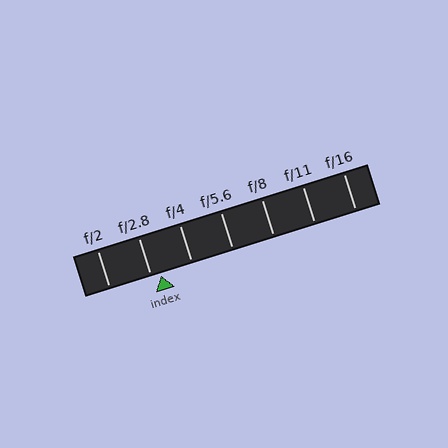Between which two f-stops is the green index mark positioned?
The index mark is between f/2.8 and f/4.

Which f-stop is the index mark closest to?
The index mark is closest to f/2.8.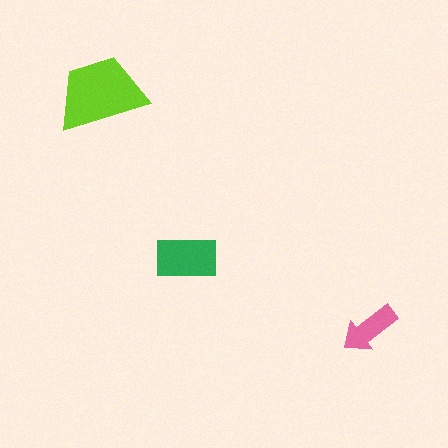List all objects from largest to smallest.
The lime trapezoid, the green rectangle, the pink arrow.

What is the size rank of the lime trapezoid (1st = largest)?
1st.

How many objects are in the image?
There are 3 objects in the image.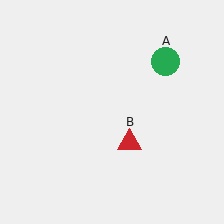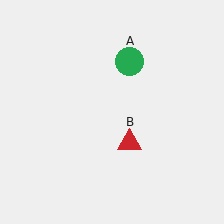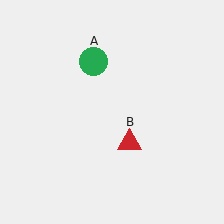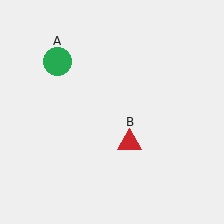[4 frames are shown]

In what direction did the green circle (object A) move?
The green circle (object A) moved left.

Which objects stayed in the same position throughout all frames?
Red triangle (object B) remained stationary.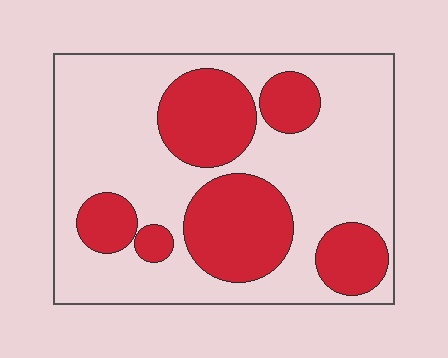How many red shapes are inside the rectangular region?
6.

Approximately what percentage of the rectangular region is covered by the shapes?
Approximately 35%.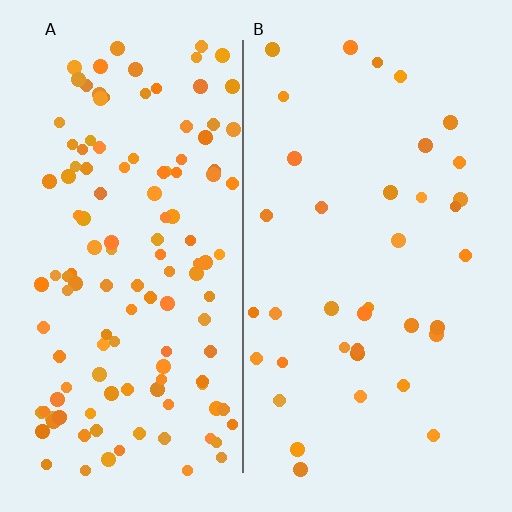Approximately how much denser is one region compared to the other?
Approximately 3.4× — region A over region B.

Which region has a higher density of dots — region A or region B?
A (the left).